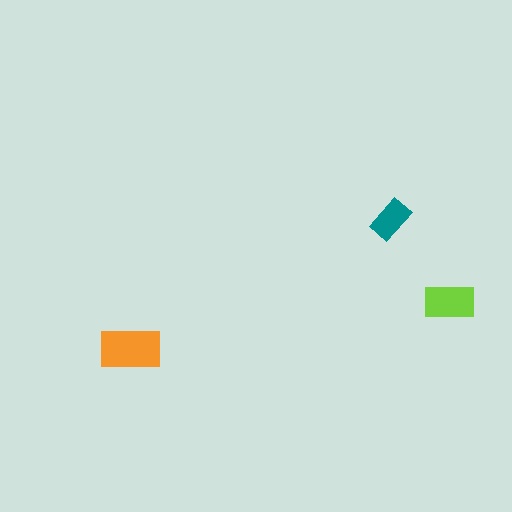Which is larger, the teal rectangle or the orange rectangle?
The orange one.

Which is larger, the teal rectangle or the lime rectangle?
The lime one.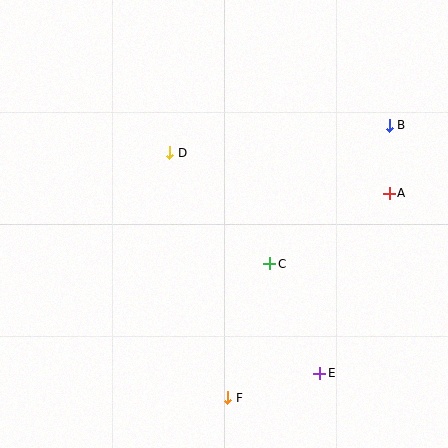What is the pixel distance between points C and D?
The distance between C and D is 150 pixels.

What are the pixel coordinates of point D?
Point D is at (170, 153).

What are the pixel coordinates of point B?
Point B is at (389, 125).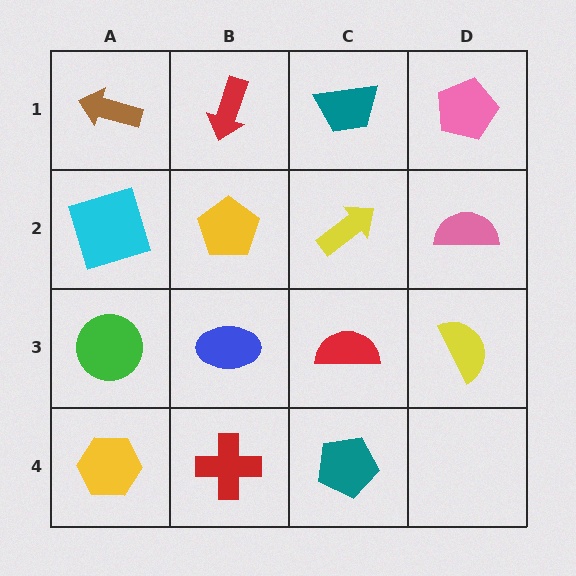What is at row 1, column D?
A pink pentagon.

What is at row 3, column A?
A green circle.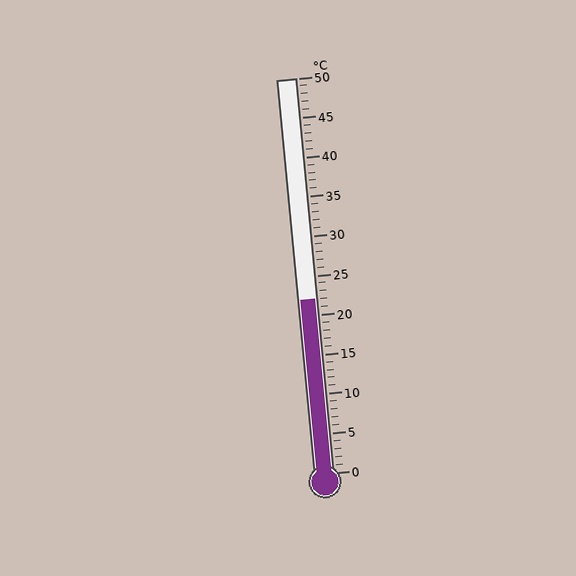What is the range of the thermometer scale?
The thermometer scale ranges from 0°C to 50°C.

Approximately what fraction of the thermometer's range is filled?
The thermometer is filled to approximately 45% of its range.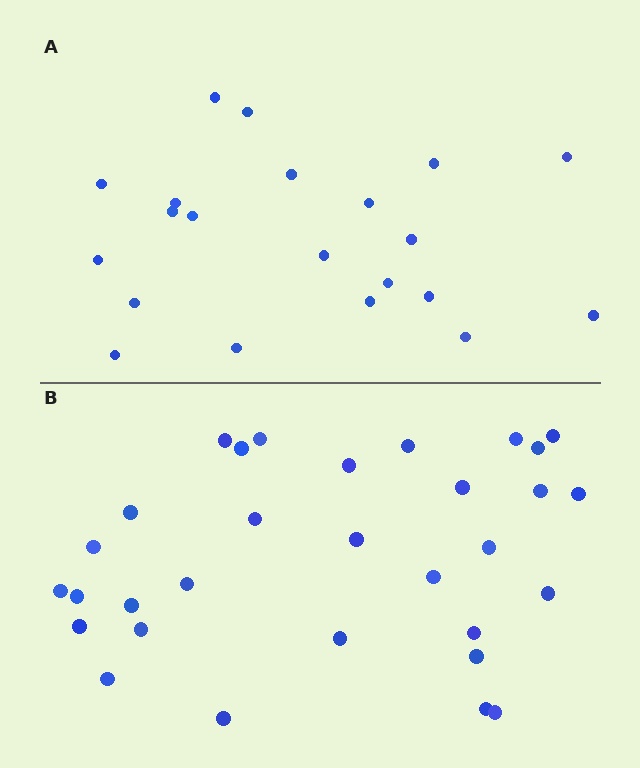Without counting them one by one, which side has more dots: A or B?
Region B (the bottom region) has more dots.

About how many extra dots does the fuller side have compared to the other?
Region B has roughly 10 or so more dots than region A.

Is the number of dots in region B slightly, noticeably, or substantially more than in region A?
Region B has substantially more. The ratio is roughly 1.5 to 1.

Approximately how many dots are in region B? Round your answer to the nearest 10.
About 30 dots. (The exact count is 31, which rounds to 30.)